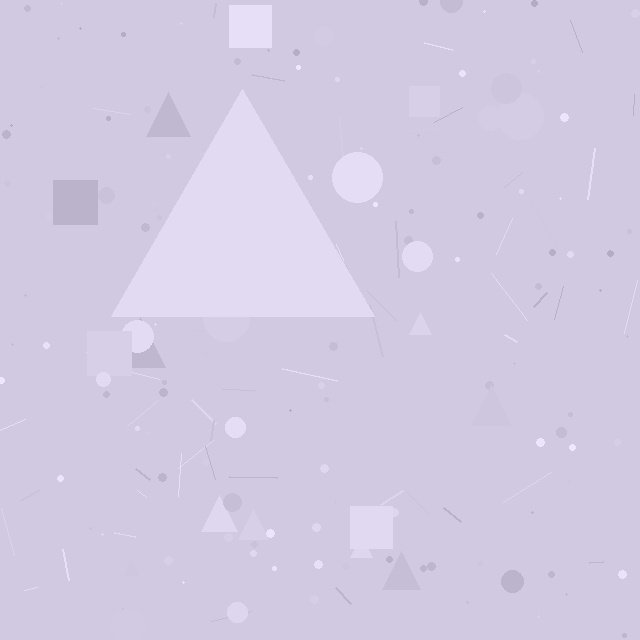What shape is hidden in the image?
A triangle is hidden in the image.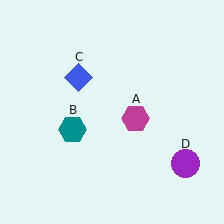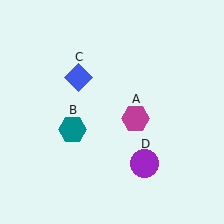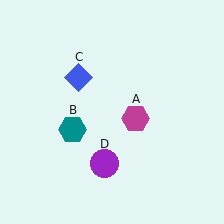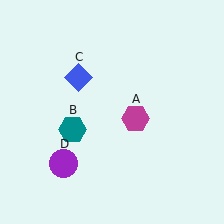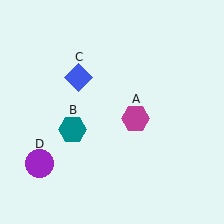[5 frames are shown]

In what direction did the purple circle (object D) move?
The purple circle (object D) moved left.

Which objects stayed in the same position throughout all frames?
Magenta hexagon (object A) and teal hexagon (object B) and blue diamond (object C) remained stationary.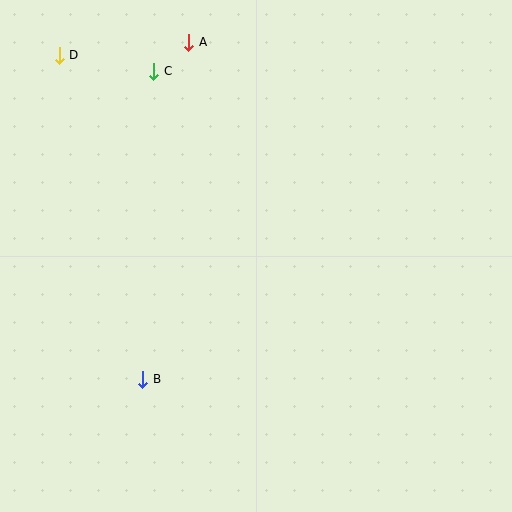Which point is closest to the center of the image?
Point B at (143, 379) is closest to the center.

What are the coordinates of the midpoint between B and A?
The midpoint between B and A is at (166, 211).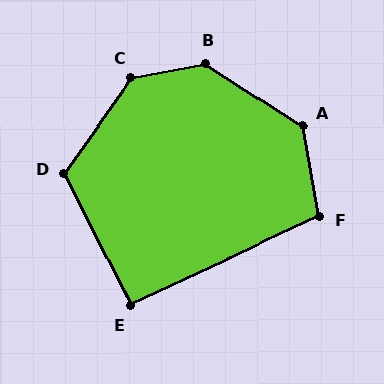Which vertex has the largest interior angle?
B, at approximately 136 degrees.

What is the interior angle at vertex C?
Approximately 136 degrees (obtuse).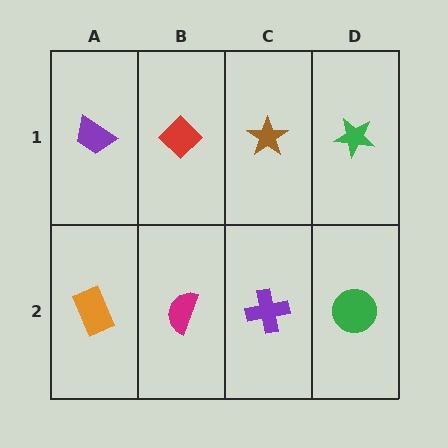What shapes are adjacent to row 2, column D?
A green star (row 1, column D), a purple cross (row 2, column C).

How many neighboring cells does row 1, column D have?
2.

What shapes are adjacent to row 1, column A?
An orange rectangle (row 2, column A), a red diamond (row 1, column B).